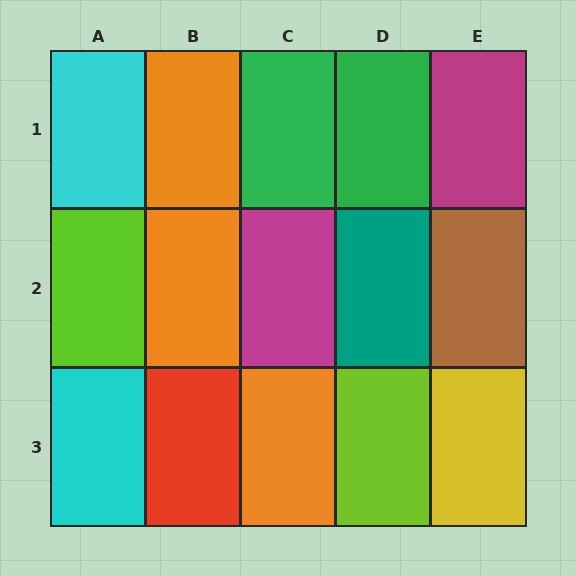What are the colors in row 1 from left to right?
Cyan, orange, green, green, magenta.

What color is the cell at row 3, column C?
Orange.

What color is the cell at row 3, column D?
Lime.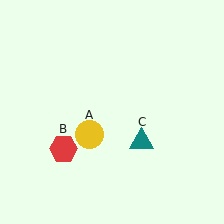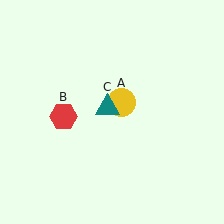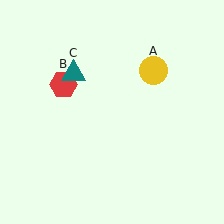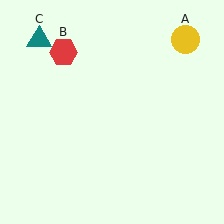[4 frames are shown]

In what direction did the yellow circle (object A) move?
The yellow circle (object A) moved up and to the right.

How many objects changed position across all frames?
3 objects changed position: yellow circle (object A), red hexagon (object B), teal triangle (object C).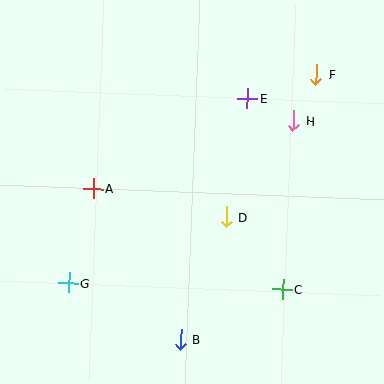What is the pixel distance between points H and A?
The distance between H and A is 212 pixels.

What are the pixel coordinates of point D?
Point D is at (226, 217).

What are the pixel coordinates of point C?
Point C is at (282, 289).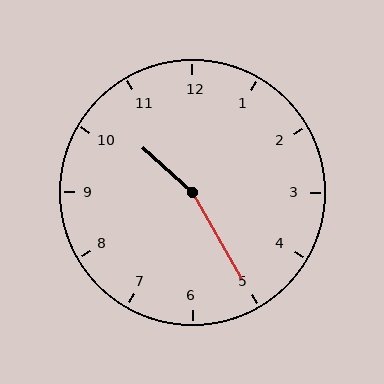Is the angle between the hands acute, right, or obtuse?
It is obtuse.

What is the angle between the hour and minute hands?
Approximately 162 degrees.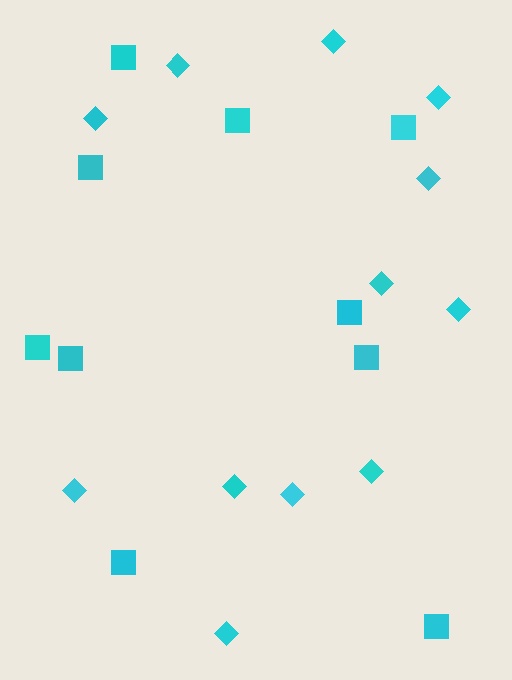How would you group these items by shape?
There are 2 groups: one group of diamonds (12) and one group of squares (10).